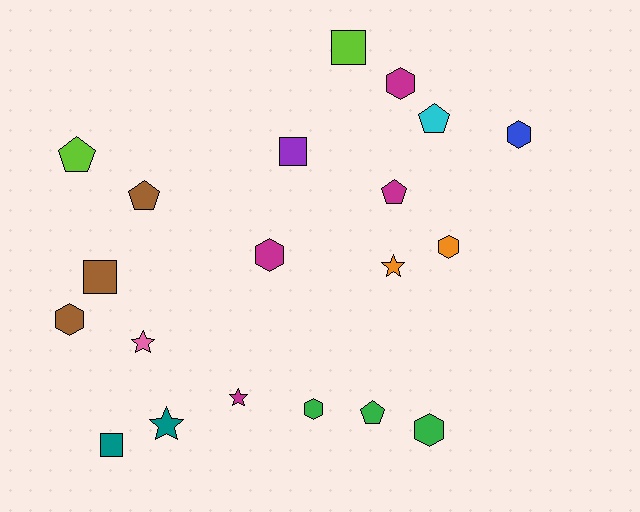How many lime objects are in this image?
There are 2 lime objects.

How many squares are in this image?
There are 4 squares.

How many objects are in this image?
There are 20 objects.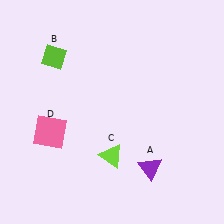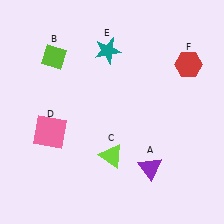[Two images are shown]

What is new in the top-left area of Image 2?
A teal star (E) was added in the top-left area of Image 2.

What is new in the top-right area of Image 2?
A red hexagon (F) was added in the top-right area of Image 2.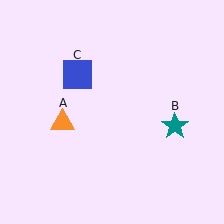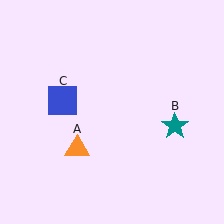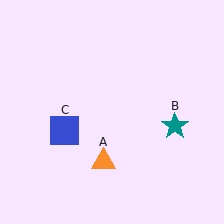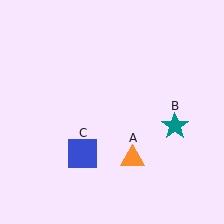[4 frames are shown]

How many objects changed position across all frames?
2 objects changed position: orange triangle (object A), blue square (object C).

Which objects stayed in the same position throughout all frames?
Teal star (object B) remained stationary.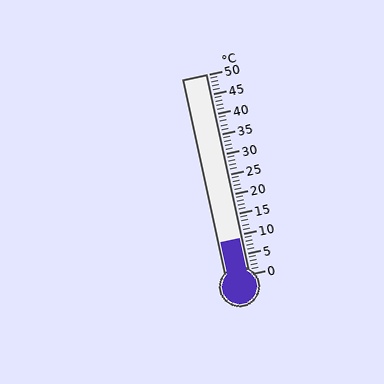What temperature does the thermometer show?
The thermometer shows approximately 9°C.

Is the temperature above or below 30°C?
The temperature is below 30°C.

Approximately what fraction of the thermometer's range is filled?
The thermometer is filled to approximately 20% of its range.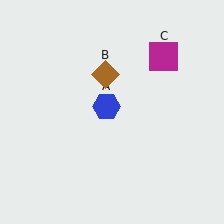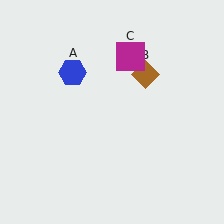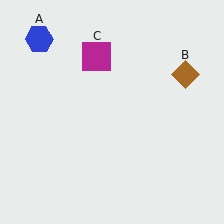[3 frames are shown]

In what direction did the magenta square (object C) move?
The magenta square (object C) moved left.